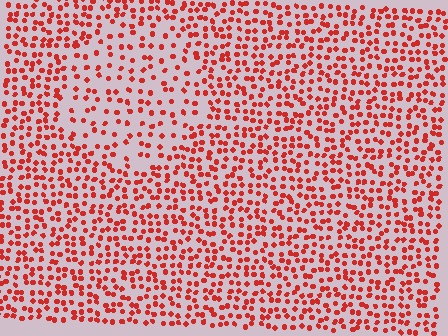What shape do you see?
I see a circle.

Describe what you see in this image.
The image contains small red elements arranged at two different densities. A circle-shaped region is visible where the elements are less densely packed than the surrounding area.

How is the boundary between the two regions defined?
The boundary is defined by a change in element density (approximately 1.8x ratio). All elements are the same color, size, and shape.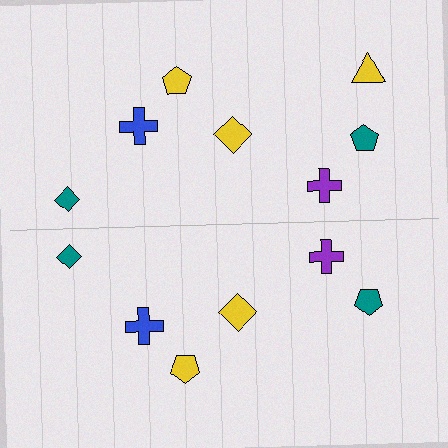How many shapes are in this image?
There are 13 shapes in this image.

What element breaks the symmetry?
A yellow triangle is missing from the bottom side.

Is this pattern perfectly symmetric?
No, the pattern is not perfectly symmetric. A yellow triangle is missing from the bottom side.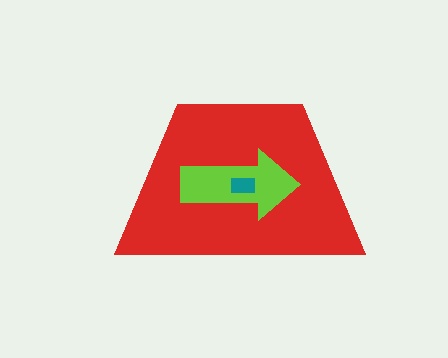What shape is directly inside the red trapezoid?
The lime arrow.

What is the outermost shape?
The red trapezoid.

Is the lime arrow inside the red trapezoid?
Yes.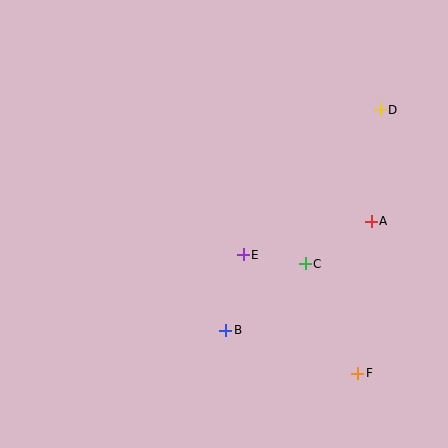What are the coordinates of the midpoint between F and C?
The midpoint between F and C is at (331, 318).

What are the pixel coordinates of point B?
Point B is at (226, 330).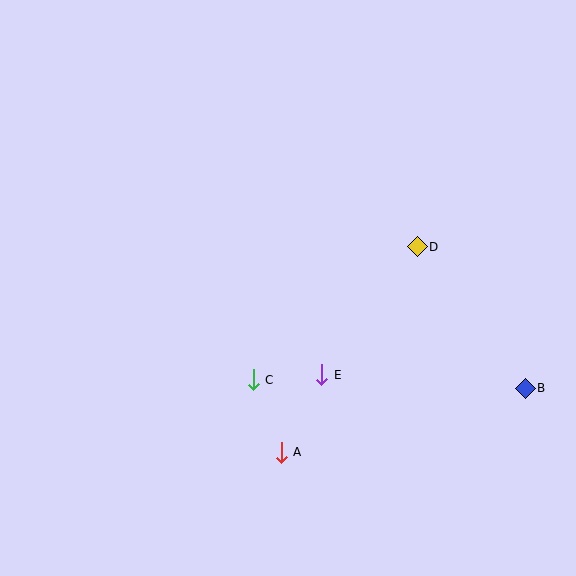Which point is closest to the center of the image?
Point E at (322, 375) is closest to the center.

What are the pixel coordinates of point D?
Point D is at (417, 247).